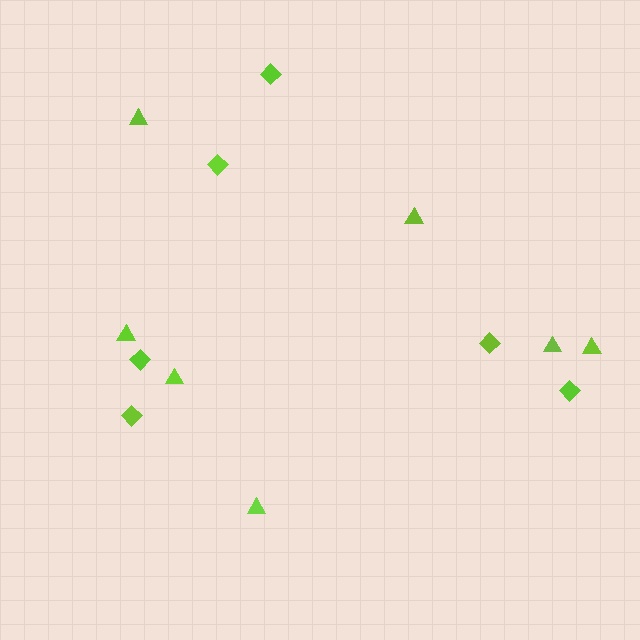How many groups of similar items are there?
There are 2 groups: one group of diamonds (6) and one group of triangles (7).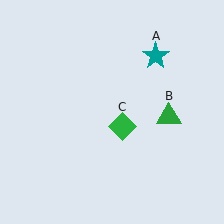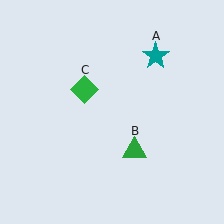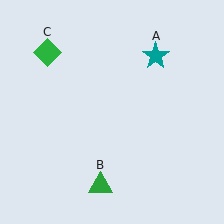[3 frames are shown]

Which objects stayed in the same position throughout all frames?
Teal star (object A) remained stationary.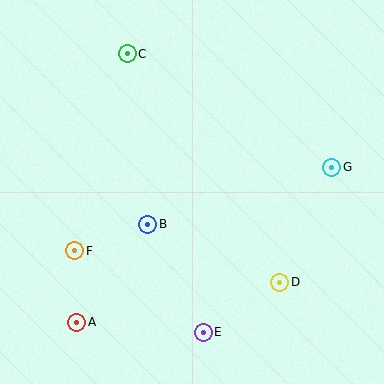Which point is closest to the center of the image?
Point B at (148, 224) is closest to the center.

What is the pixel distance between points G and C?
The distance between G and C is 234 pixels.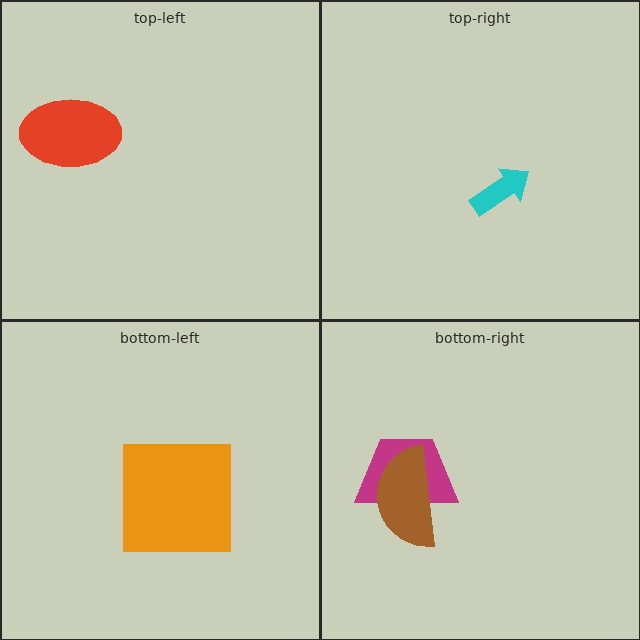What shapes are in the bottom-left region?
The orange square.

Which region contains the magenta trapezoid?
The bottom-right region.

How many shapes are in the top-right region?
1.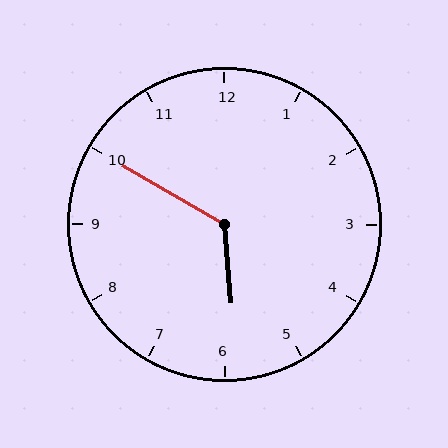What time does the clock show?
5:50.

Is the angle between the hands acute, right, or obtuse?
It is obtuse.